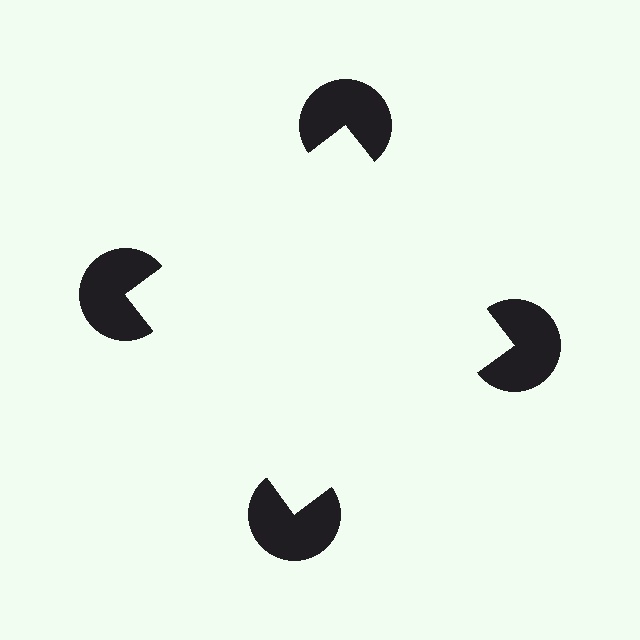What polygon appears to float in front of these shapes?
An illusory square — its edges are inferred from the aligned wedge cuts in the pac-man discs, not physically drawn.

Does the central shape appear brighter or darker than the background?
It typically appears slightly brighter than the background, even though no actual brightness change is drawn.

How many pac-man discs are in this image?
There are 4 — one at each vertex of the illusory square.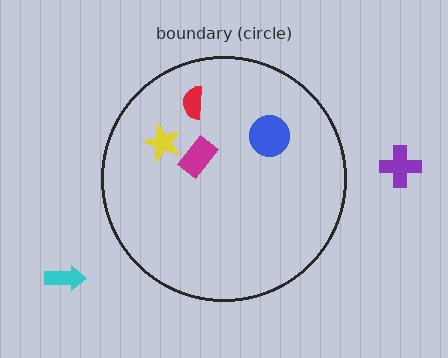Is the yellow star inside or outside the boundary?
Inside.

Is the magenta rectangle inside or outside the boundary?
Inside.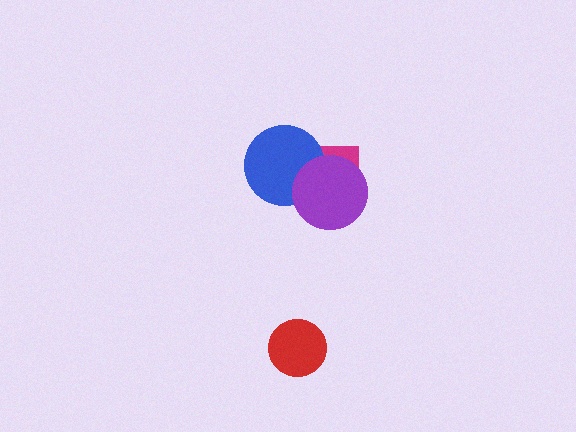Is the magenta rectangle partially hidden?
Yes, it is partially covered by another shape.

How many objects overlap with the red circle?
0 objects overlap with the red circle.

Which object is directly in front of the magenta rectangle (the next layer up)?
The blue circle is directly in front of the magenta rectangle.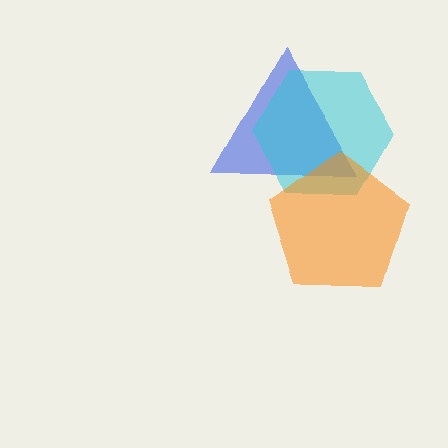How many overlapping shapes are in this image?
There are 3 overlapping shapes in the image.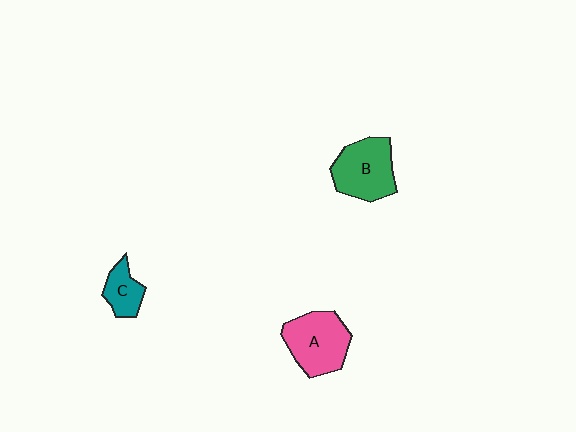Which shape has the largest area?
Shape A (pink).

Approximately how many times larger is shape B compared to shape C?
Approximately 2.0 times.